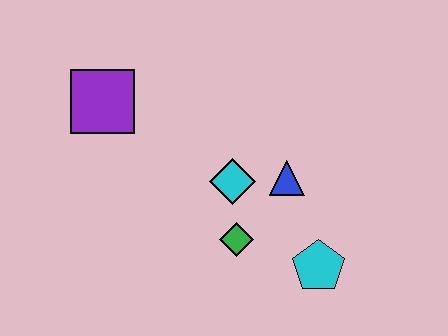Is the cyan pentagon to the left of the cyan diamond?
No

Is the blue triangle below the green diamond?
No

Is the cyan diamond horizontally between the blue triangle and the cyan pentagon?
No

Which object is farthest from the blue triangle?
The purple square is farthest from the blue triangle.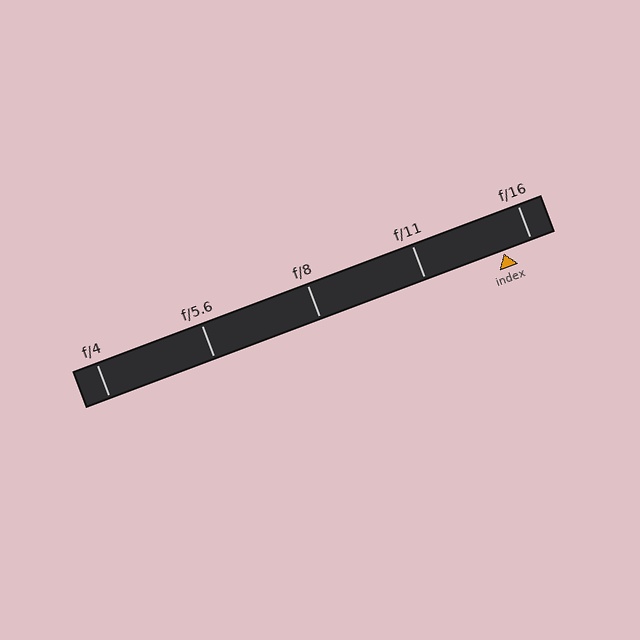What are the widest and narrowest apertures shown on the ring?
The widest aperture shown is f/4 and the narrowest is f/16.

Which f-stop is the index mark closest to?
The index mark is closest to f/16.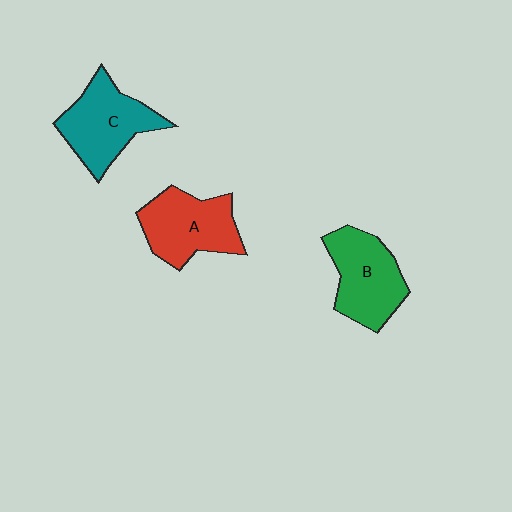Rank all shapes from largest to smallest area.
From largest to smallest: C (teal), A (red), B (green).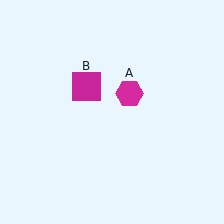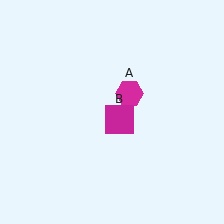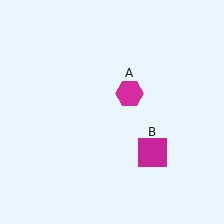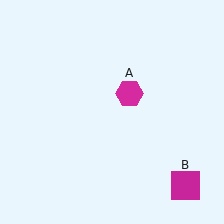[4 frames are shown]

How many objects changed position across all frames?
1 object changed position: magenta square (object B).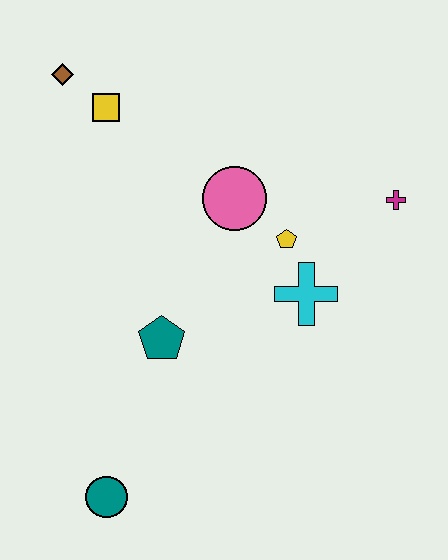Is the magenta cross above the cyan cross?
Yes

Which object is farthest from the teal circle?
The brown diamond is farthest from the teal circle.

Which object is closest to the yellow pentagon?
The cyan cross is closest to the yellow pentagon.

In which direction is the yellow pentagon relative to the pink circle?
The yellow pentagon is to the right of the pink circle.